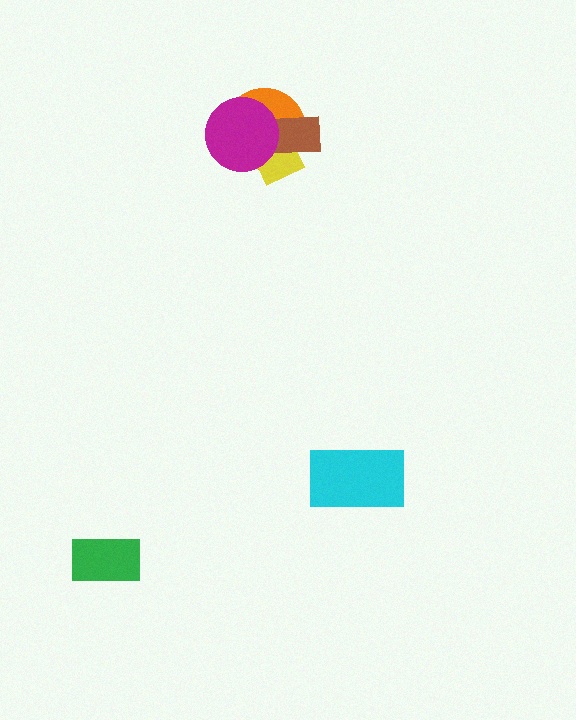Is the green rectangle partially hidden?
No, no other shape covers it.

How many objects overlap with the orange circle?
3 objects overlap with the orange circle.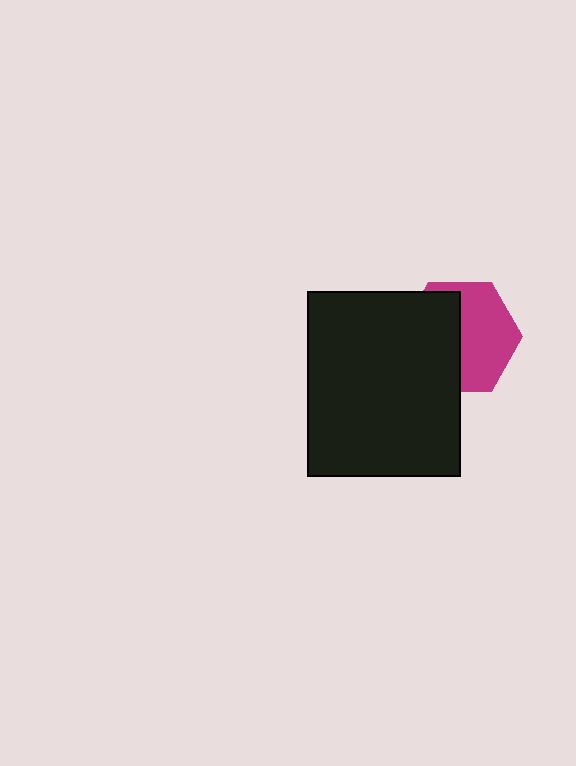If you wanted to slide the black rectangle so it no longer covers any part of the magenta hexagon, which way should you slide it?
Slide it left — that is the most direct way to separate the two shapes.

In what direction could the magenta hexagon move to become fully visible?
The magenta hexagon could move right. That would shift it out from behind the black rectangle entirely.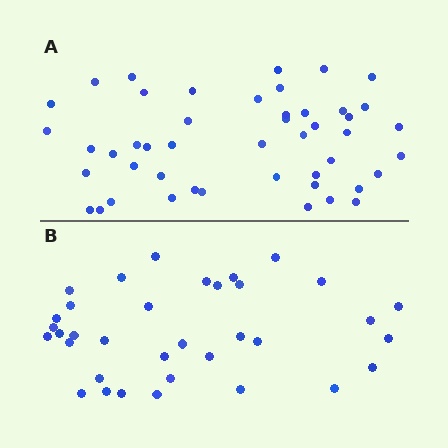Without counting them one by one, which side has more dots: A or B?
Region A (the top region) has more dots.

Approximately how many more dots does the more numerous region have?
Region A has roughly 12 or so more dots than region B.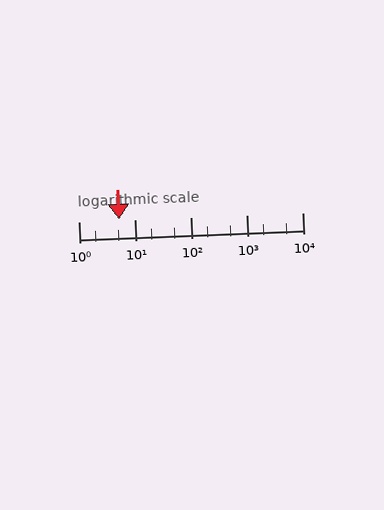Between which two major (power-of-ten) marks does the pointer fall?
The pointer is between 1 and 10.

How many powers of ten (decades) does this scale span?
The scale spans 4 decades, from 1 to 10000.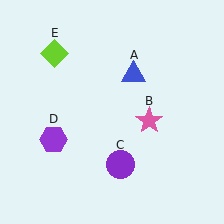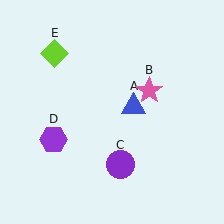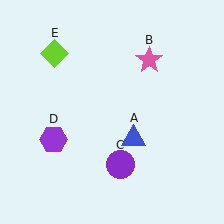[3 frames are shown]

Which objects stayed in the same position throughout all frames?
Purple circle (object C) and purple hexagon (object D) and lime diamond (object E) remained stationary.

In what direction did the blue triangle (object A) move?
The blue triangle (object A) moved down.